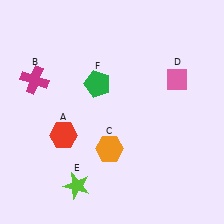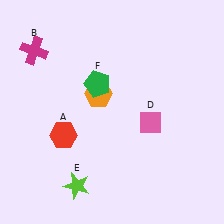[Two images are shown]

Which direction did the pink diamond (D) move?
The pink diamond (D) moved down.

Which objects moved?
The objects that moved are: the magenta cross (B), the orange hexagon (C), the pink diamond (D).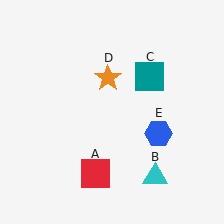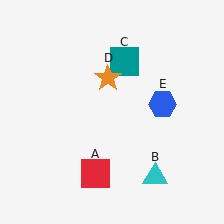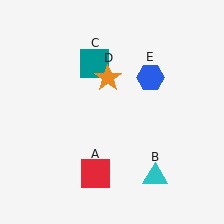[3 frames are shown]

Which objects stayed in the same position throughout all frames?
Red square (object A) and cyan triangle (object B) and orange star (object D) remained stationary.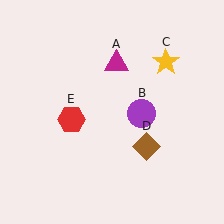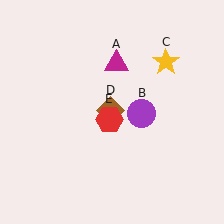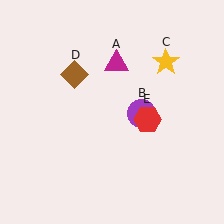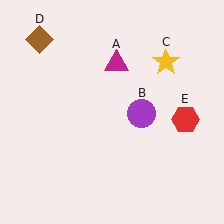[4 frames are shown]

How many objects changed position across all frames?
2 objects changed position: brown diamond (object D), red hexagon (object E).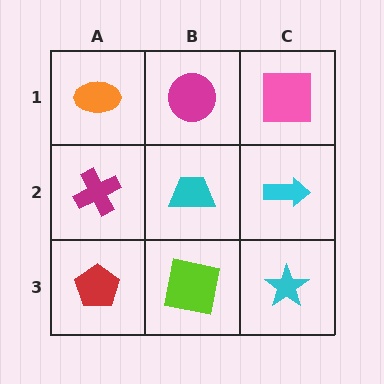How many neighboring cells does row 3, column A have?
2.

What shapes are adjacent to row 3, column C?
A cyan arrow (row 2, column C), a lime square (row 3, column B).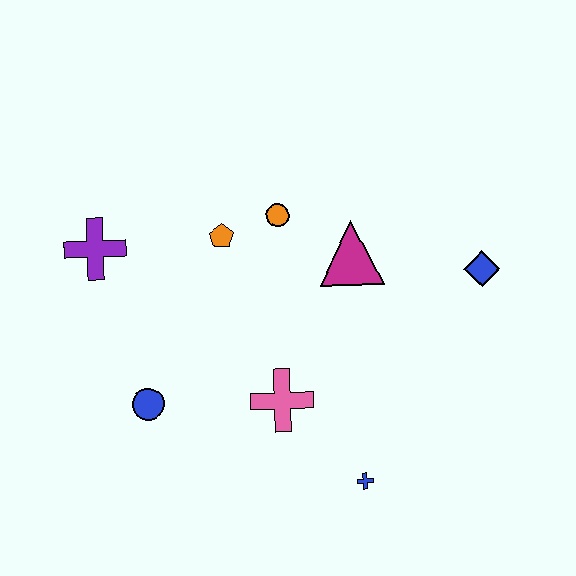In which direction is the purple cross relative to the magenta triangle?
The purple cross is to the left of the magenta triangle.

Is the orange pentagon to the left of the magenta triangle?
Yes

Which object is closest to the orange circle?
The orange pentagon is closest to the orange circle.